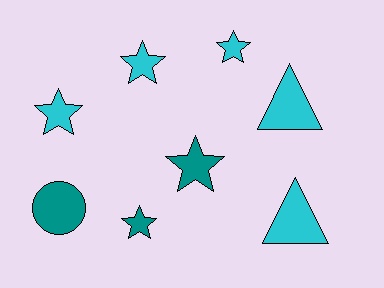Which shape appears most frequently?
Star, with 5 objects.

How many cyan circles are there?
There are no cyan circles.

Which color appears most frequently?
Cyan, with 5 objects.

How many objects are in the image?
There are 8 objects.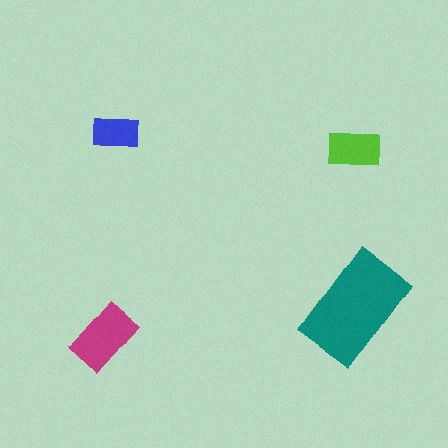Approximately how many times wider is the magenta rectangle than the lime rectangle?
About 1.5 times wider.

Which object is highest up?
The blue rectangle is topmost.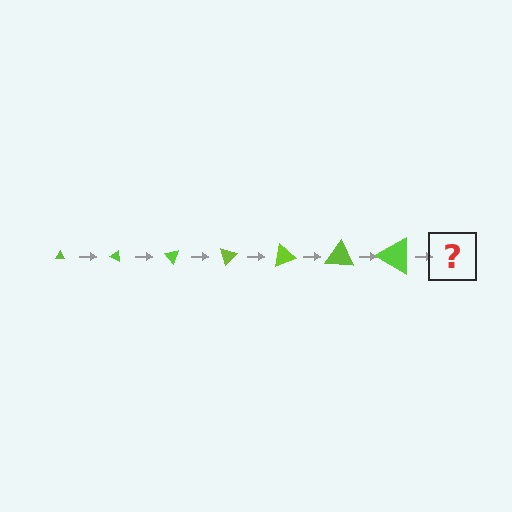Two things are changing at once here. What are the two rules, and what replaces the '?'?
The two rules are that the triangle grows larger each step and it rotates 25 degrees each step. The '?' should be a triangle, larger than the previous one and rotated 175 degrees from the start.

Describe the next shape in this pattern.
It should be a triangle, larger than the previous one and rotated 175 degrees from the start.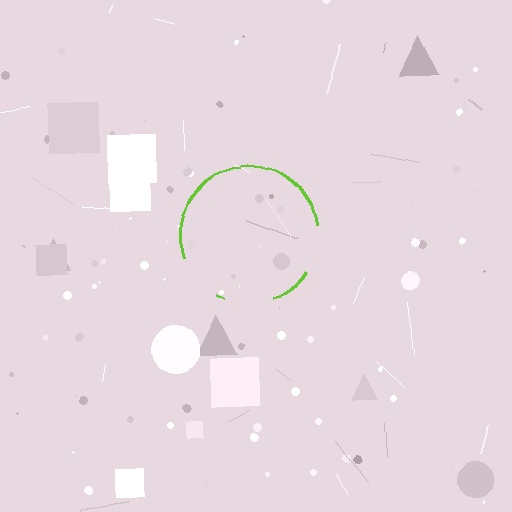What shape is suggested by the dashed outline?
The dashed outline suggests a circle.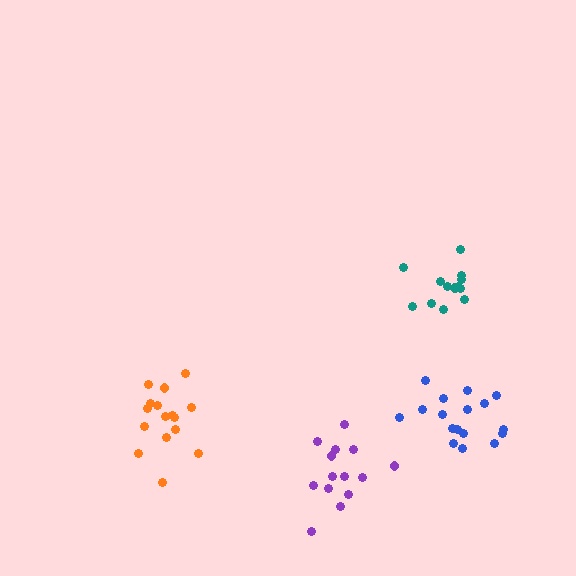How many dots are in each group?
Group 1: 16 dots, Group 2: 17 dots, Group 3: 14 dots, Group 4: 13 dots (60 total).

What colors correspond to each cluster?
The clusters are colored: orange, blue, purple, teal.